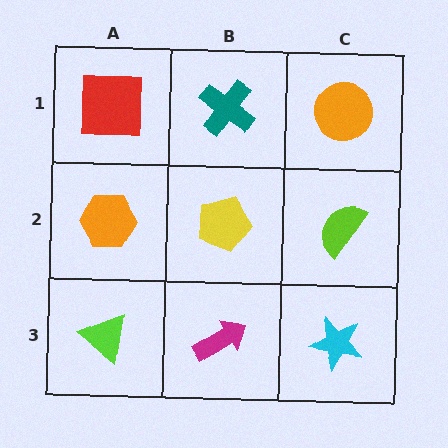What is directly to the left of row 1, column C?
A teal cross.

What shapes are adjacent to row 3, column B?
A yellow pentagon (row 2, column B), a lime triangle (row 3, column A), a cyan star (row 3, column C).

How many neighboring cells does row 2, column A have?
3.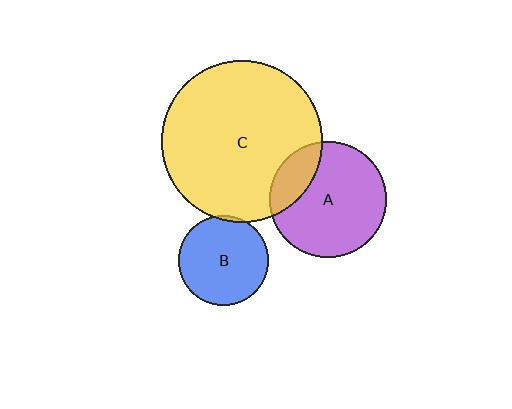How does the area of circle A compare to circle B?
Approximately 1.7 times.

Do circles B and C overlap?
Yes.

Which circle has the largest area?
Circle C (yellow).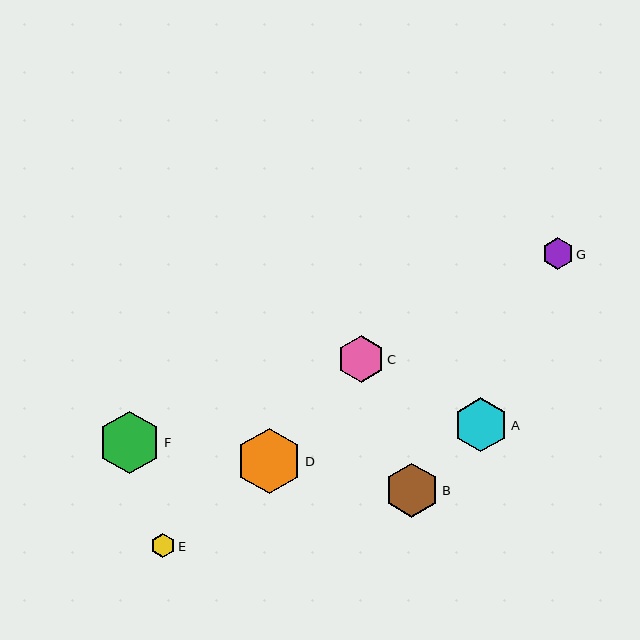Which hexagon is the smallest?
Hexagon E is the smallest with a size of approximately 24 pixels.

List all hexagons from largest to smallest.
From largest to smallest: D, F, A, B, C, G, E.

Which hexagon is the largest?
Hexagon D is the largest with a size of approximately 66 pixels.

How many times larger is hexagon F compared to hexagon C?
Hexagon F is approximately 1.3 times the size of hexagon C.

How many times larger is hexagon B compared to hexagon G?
Hexagon B is approximately 1.7 times the size of hexagon G.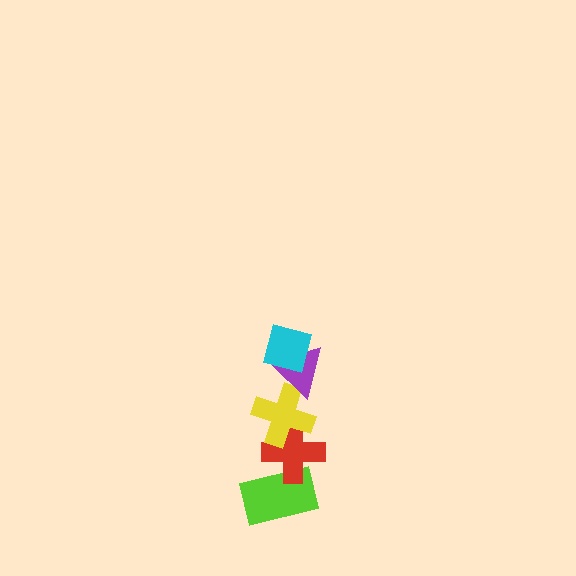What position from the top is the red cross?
The red cross is 4th from the top.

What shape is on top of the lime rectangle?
The red cross is on top of the lime rectangle.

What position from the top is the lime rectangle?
The lime rectangle is 5th from the top.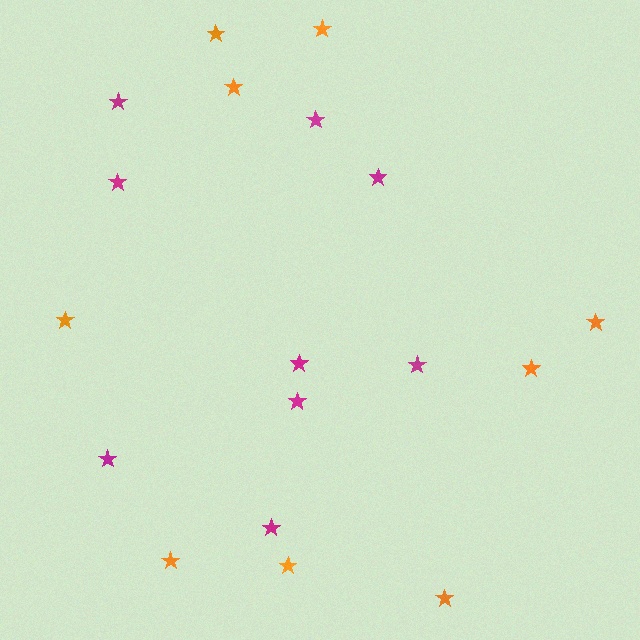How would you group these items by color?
There are 2 groups: one group of orange stars (9) and one group of magenta stars (9).